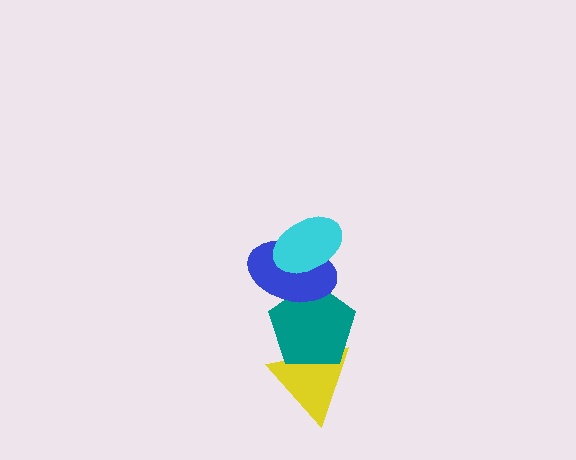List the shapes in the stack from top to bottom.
From top to bottom: the cyan ellipse, the blue ellipse, the teal pentagon, the yellow triangle.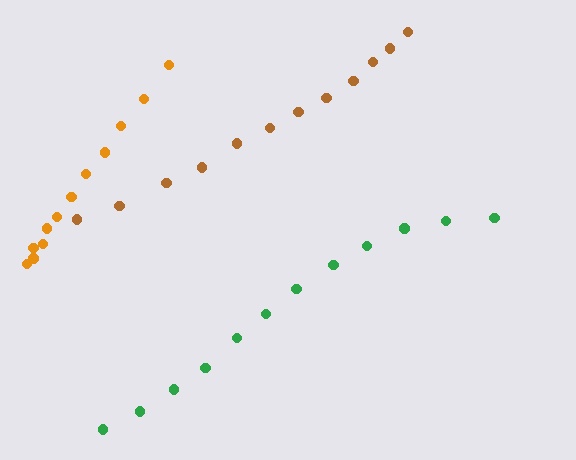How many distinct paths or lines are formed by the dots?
There are 3 distinct paths.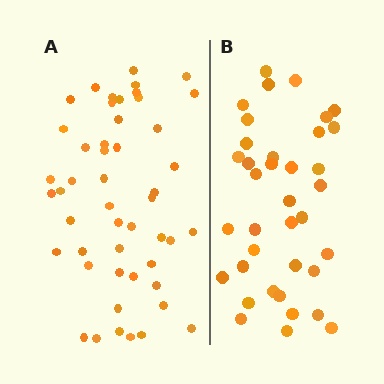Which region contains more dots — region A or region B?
Region A (the left region) has more dots.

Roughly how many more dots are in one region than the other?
Region A has roughly 12 or so more dots than region B.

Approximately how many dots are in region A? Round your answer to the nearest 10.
About 50 dots. (The exact count is 49, which rounds to 50.)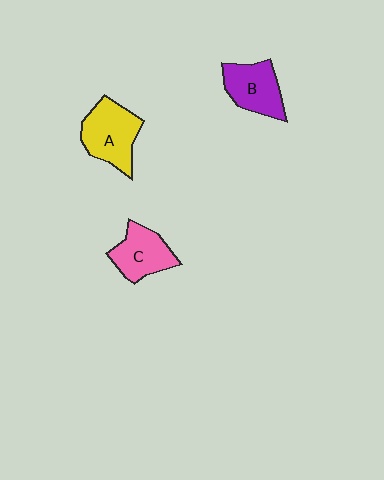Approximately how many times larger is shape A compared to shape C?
Approximately 1.2 times.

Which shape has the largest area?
Shape A (yellow).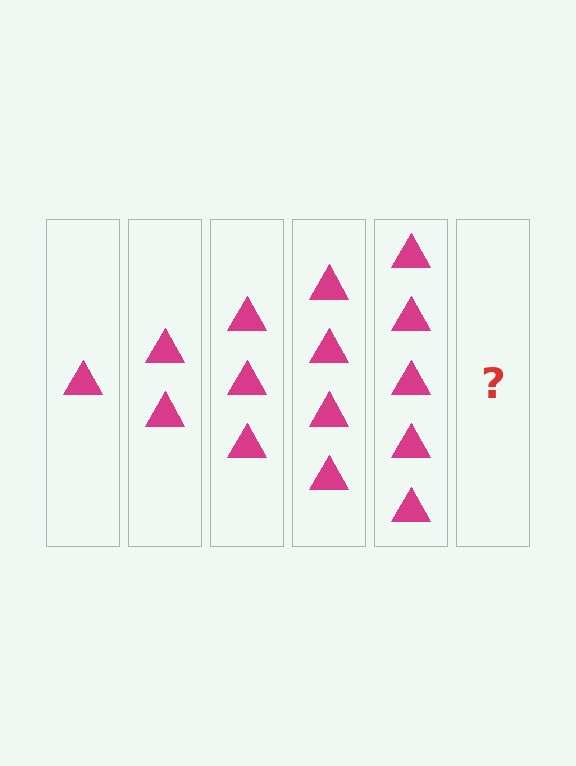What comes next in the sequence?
The next element should be 6 triangles.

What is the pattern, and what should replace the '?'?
The pattern is that each step adds one more triangle. The '?' should be 6 triangles.